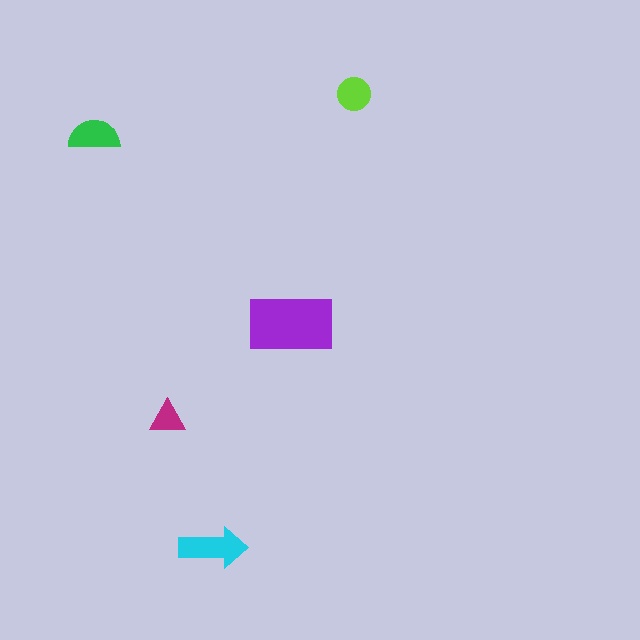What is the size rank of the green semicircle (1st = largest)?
3rd.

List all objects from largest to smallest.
The purple rectangle, the cyan arrow, the green semicircle, the lime circle, the magenta triangle.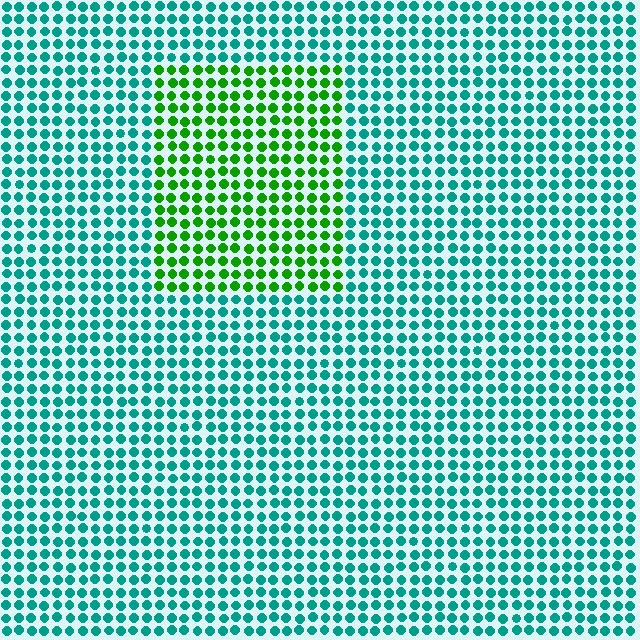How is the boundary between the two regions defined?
The boundary is defined purely by a slight shift in hue (about 56 degrees). Spacing, size, and orientation are identical on both sides.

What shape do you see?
I see a rectangle.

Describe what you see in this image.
The image is filled with small teal elements in a uniform arrangement. A rectangle-shaped region is visible where the elements are tinted to a slightly different hue, forming a subtle color boundary.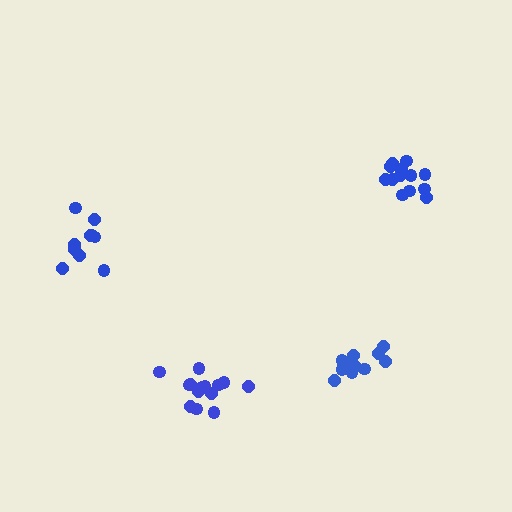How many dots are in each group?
Group 1: 15 dots, Group 2: 14 dots, Group 3: 10 dots, Group 4: 12 dots (51 total).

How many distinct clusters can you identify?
There are 4 distinct clusters.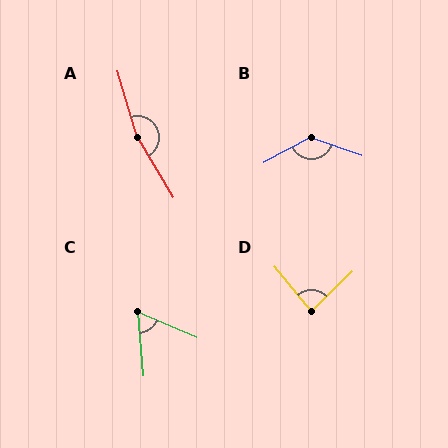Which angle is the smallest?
C, at approximately 62 degrees.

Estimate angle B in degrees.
Approximately 132 degrees.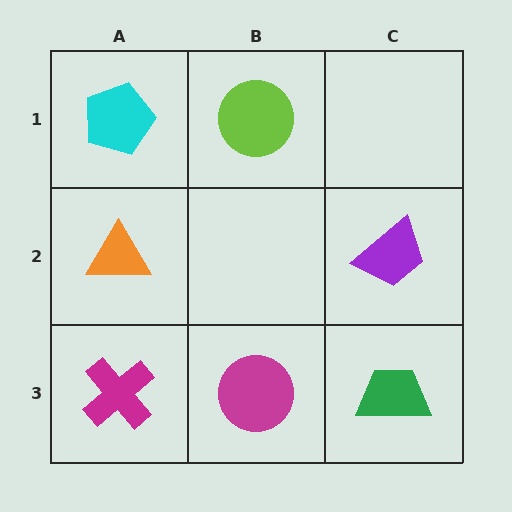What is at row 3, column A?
A magenta cross.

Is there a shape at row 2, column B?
No, that cell is empty.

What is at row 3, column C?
A green trapezoid.